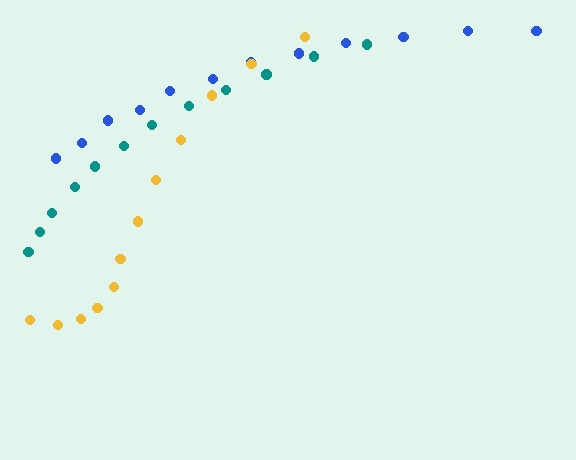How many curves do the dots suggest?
There are 3 distinct paths.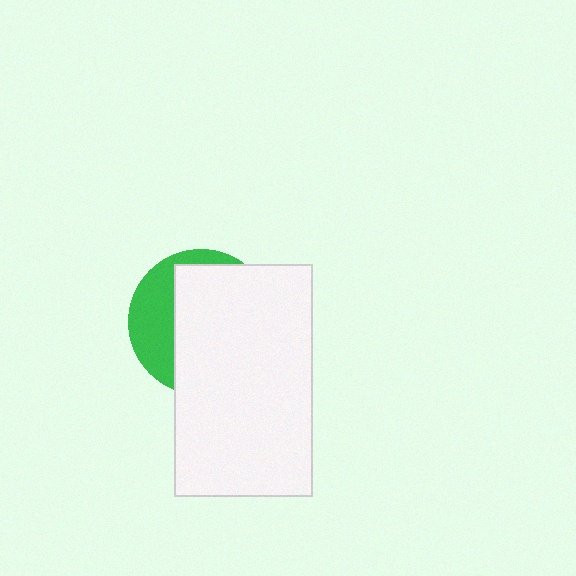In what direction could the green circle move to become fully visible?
The green circle could move left. That would shift it out from behind the white rectangle entirely.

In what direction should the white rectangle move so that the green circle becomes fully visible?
The white rectangle should move right. That is the shortest direction to clear the overlap and leave the green circle fully visible.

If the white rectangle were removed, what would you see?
You would see the complete green circle.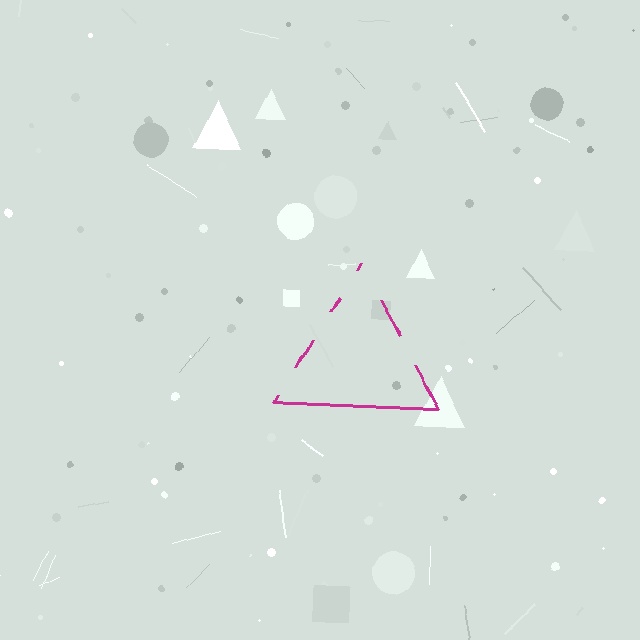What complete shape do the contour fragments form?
The contour fragments form a triangle.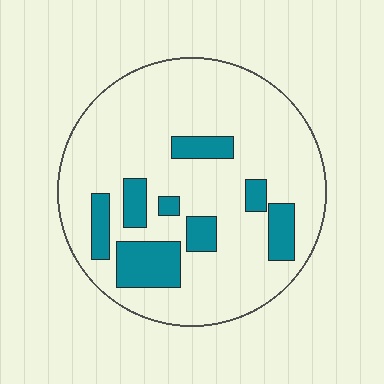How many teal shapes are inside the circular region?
8.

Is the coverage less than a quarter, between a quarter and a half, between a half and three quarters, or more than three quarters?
Less than a quarter.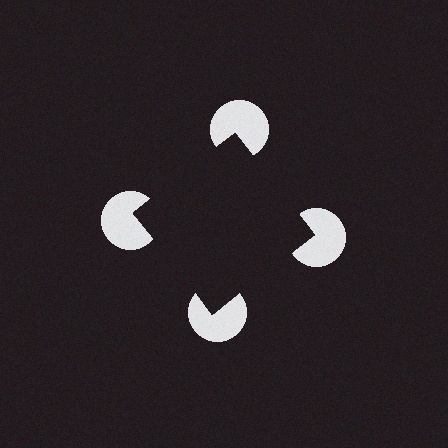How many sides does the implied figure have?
4 sides.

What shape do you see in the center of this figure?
An illusory square — its edges are inferred from the aligned wedge cuts in the pac-man discs, not physically drawn.